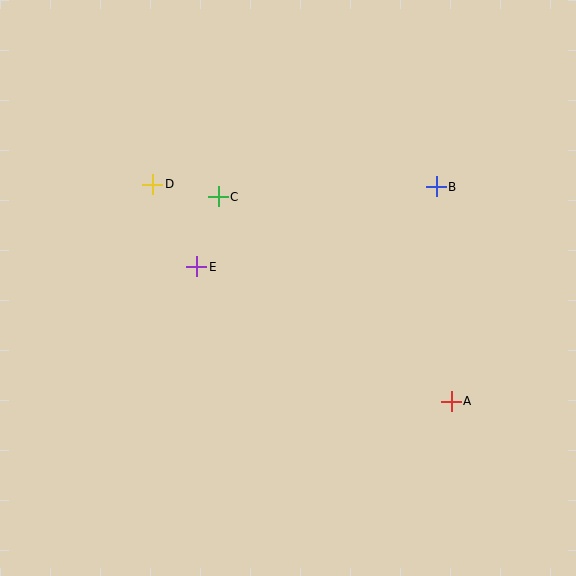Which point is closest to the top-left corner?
Point D is closest to the top-left corner.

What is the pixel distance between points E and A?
The distance between E and A is 288 pixels.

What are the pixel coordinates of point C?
Point C is at (218, 197).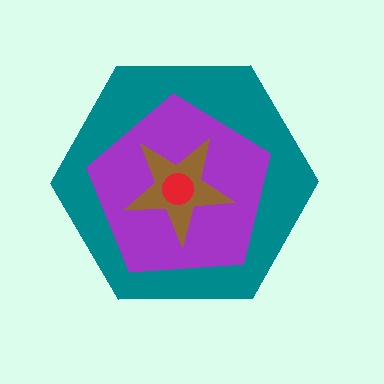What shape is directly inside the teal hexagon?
The purple pentagon.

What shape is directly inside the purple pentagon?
The brown star.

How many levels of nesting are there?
4.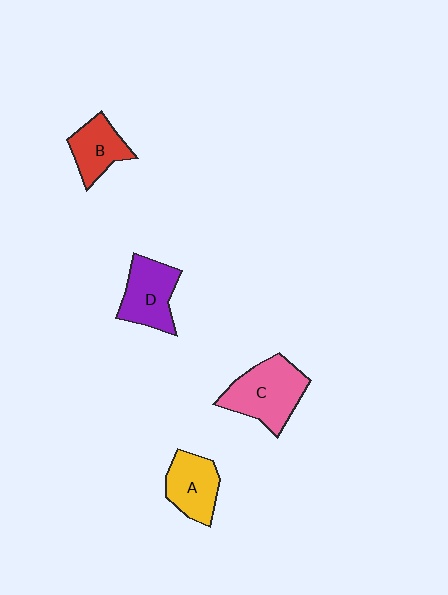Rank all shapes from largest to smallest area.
From largest to smallest: C (pink), D (purple), A (yellow), B (red).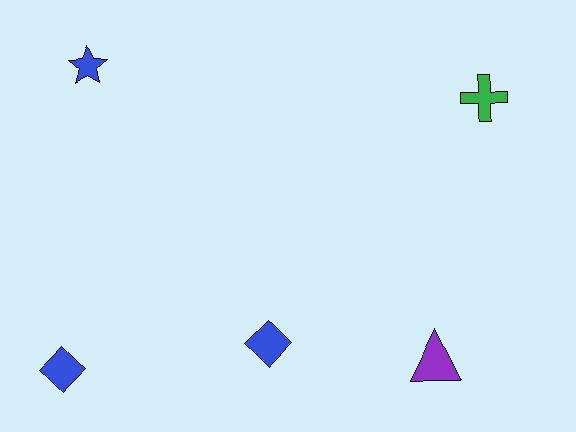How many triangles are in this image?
There is 1 triangle.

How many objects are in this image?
There are 5 objects.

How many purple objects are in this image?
There is 1 purple object.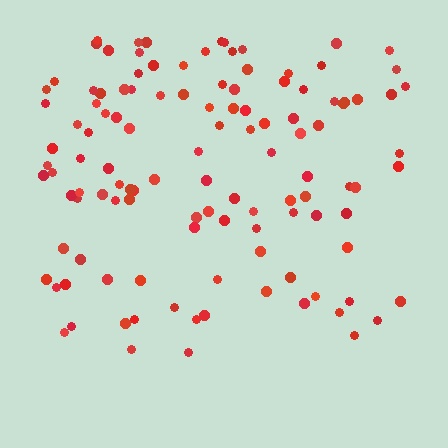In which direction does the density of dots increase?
From bottom to top, with the top side densest.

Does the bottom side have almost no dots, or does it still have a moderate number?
Still a moderate number, just noticeably fewer than the top.